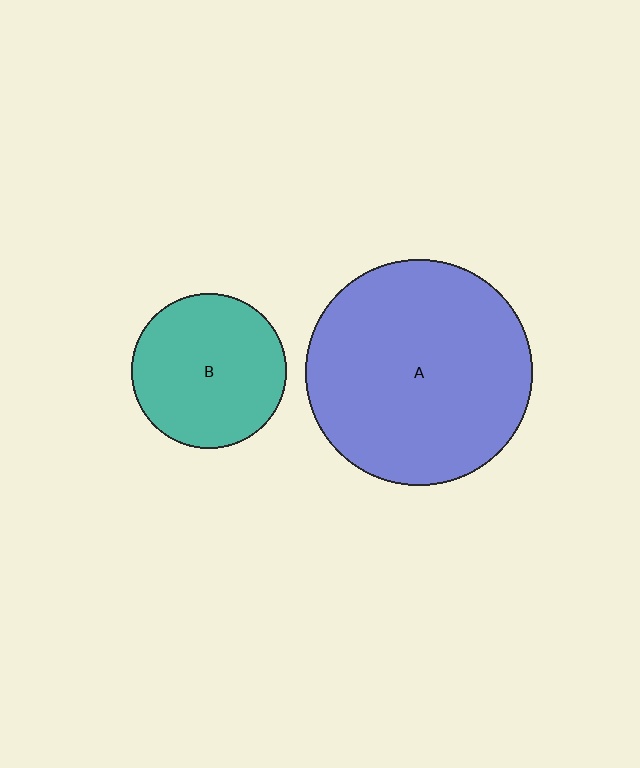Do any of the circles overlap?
No, none of the circles overlap.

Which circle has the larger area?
Circle A (blue).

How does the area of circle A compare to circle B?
Approximately 2.1 times.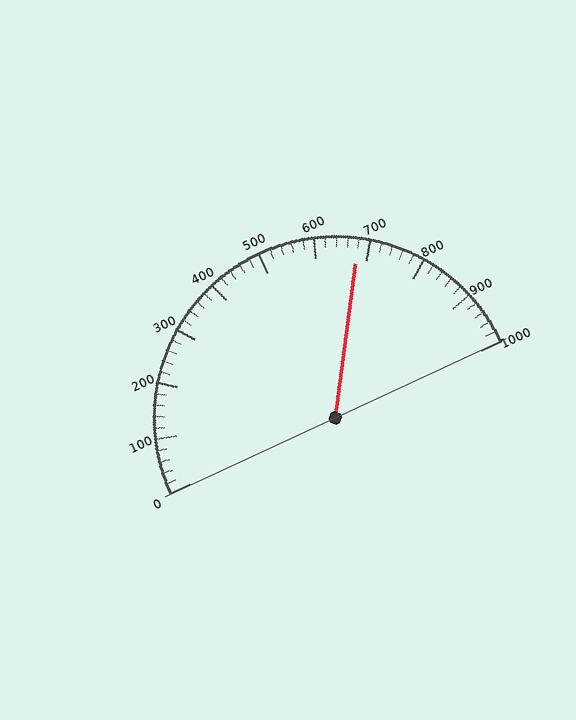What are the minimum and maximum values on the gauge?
The gauge ranges from 0 to 1000.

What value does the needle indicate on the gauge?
The needle indicates approximately 680.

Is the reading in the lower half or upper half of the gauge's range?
The reading is in the upper half of the range (0 to 1000).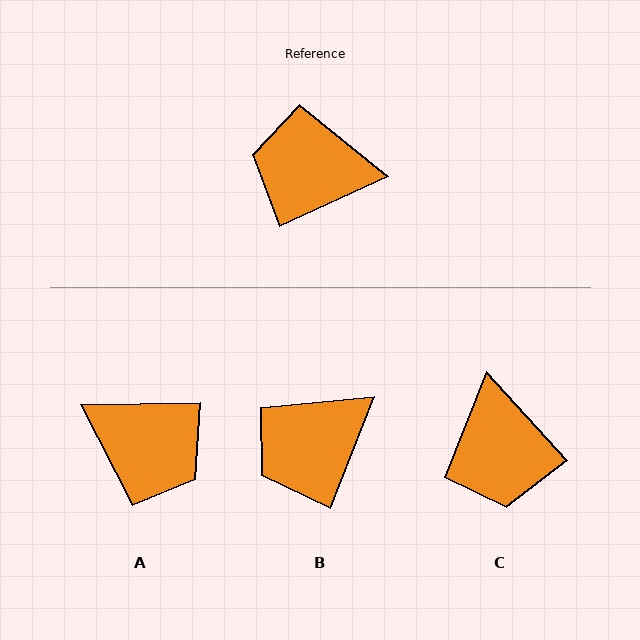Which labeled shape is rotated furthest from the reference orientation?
A, about 156 degrees away.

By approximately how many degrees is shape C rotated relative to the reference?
Approximately 108 degrees counter-clockwise.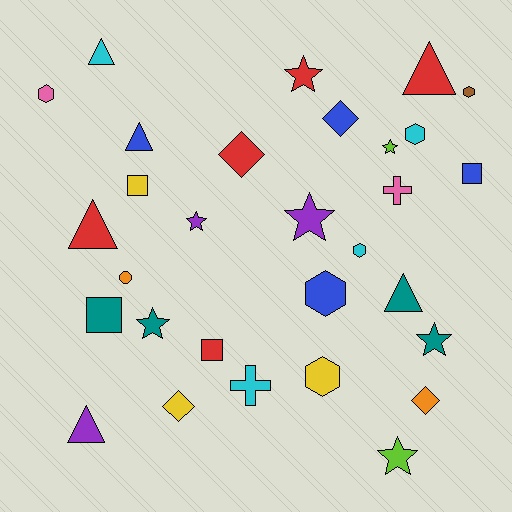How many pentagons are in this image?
There are no pentagons.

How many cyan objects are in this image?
There are 4 cyan objects.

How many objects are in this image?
There are 30 objects.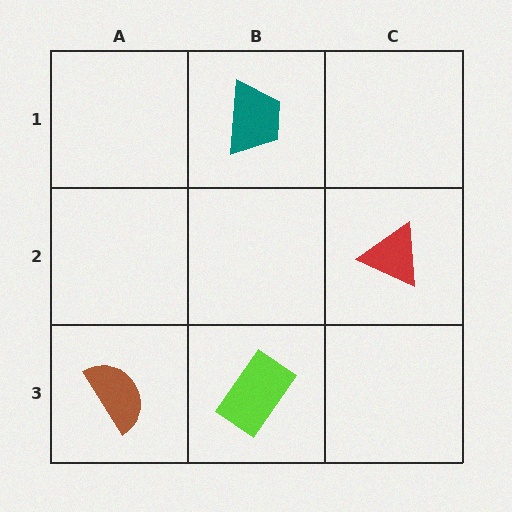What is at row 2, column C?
A red triangle.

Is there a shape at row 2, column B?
No, that cell is empty.